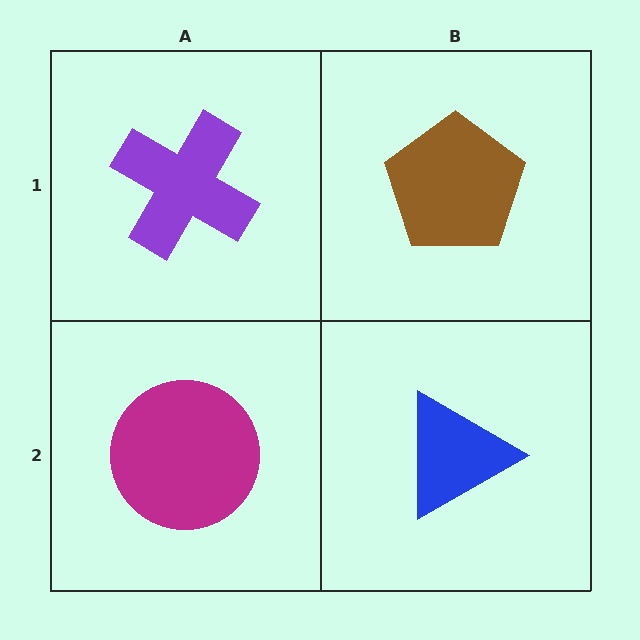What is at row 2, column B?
A blue triangle.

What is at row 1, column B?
A brown pentagon.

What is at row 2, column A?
A magenta circle.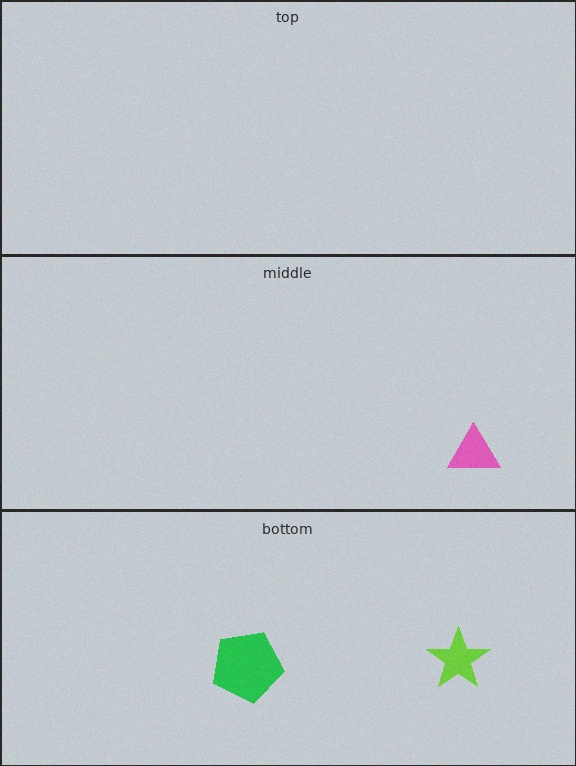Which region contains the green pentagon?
The bottom region.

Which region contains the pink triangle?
The middle region.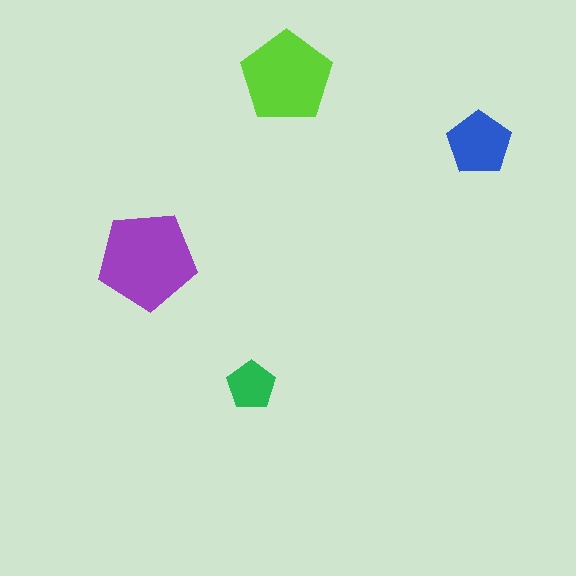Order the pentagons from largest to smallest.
the purple one, the lime one, the blue one, the green one.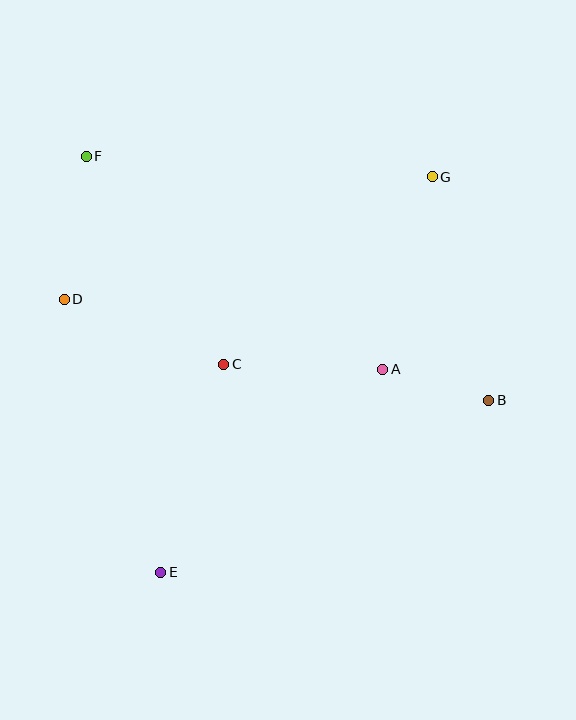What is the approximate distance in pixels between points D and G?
The distance between D and G is approximately 388 pixels.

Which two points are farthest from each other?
Points E and G are farthest from each other.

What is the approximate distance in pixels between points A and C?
The distance between A and C is approximately 159 pixels.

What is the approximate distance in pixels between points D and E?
The distance between D and E is approximately 290 pixels.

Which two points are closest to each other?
Points A and B are closest to each other.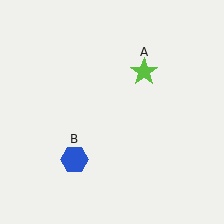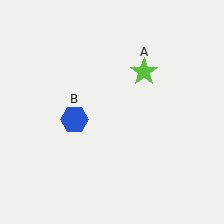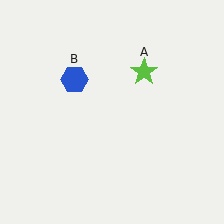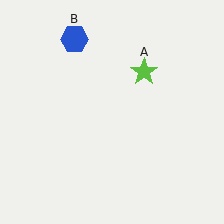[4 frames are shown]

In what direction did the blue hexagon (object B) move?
The blue hexagon (object B) moved up.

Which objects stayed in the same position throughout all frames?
Lime star (object A) remained stationary.